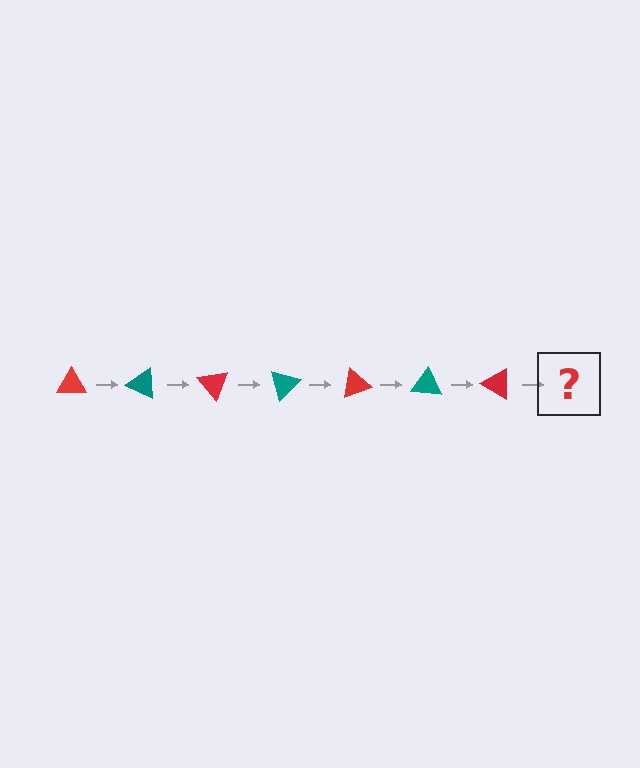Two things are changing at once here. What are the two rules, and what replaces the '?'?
The two rules are that it rotates 25 degrees each step and the color cycles through red and teal. The '?' should be a teal triangle, rotated 175 degrees from the start.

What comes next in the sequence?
The next element should be a teal triangle, rotated 175 degrees from the start.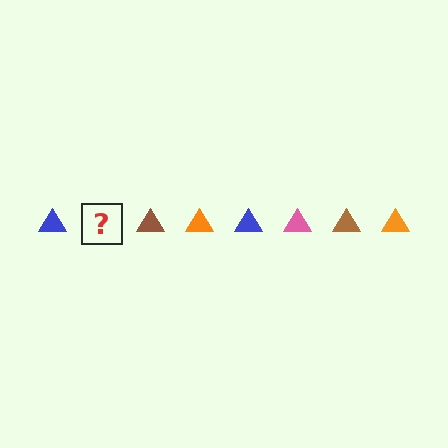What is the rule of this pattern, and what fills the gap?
The rule is that the pattern cycles through blue, pink, brown, orange triangles. The gap should be filled with a pink triangle.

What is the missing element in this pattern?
The missing element is a pink triangle.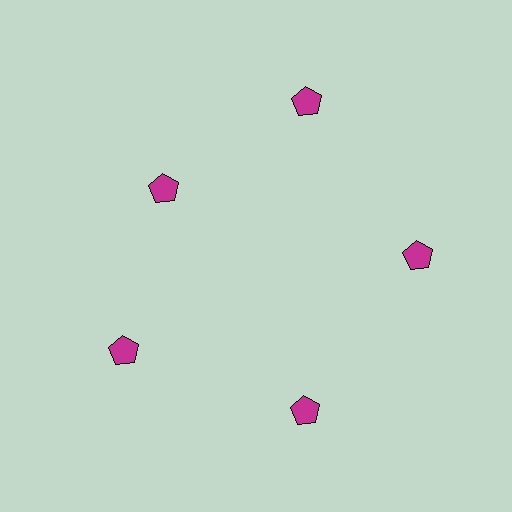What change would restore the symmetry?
The symmetry would be restored by moving it outward, back onto the ring so that all 5 pentagons sit at equal angles and equal distance from the center.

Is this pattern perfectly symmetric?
No. The 5 magenta pentagons are arranged in a ring, but one element near the 10 o'clock position is pulled inward toward the center, breaking the 5-fold rotational symmetry.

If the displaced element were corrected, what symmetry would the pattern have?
It would have 5-fold rotational symmetry — the pattern would map onto itself every 72 degrees.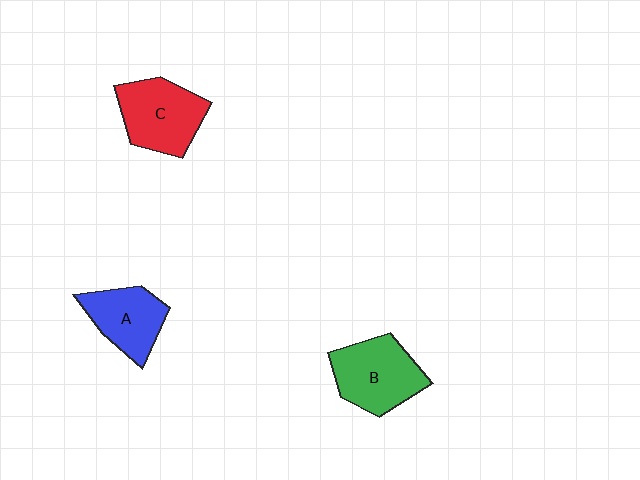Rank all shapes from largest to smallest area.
From largest to smallest: B (green), C (red), A (blue).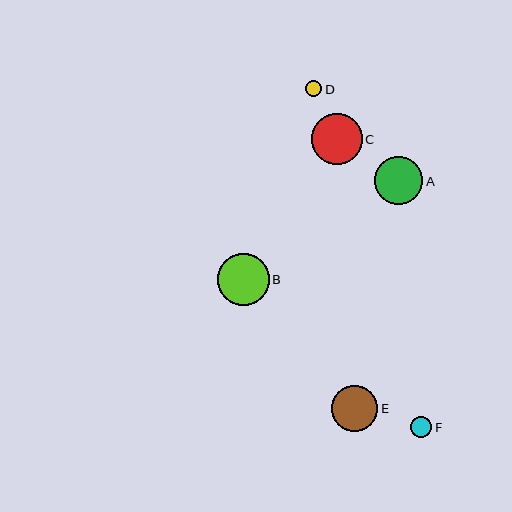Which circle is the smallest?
Circle D is the smallest with a size of approximately 16 pixels.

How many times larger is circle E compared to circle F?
Circle E is approximately 2.2 times the size of circle F.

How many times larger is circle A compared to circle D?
Circle A is approximately 3.0 times the size of circle D.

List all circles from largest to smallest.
From largest to smallest: B, C, A, E, F, D.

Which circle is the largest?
Circle B is the largest with a size of approximately 52 pixels.